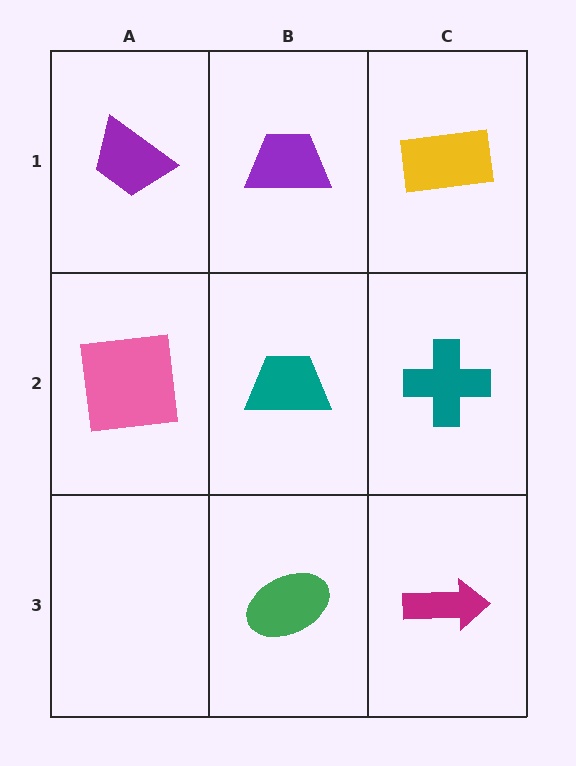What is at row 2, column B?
A teal trapezoid.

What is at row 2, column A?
A pink square.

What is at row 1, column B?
A purple trapezoid.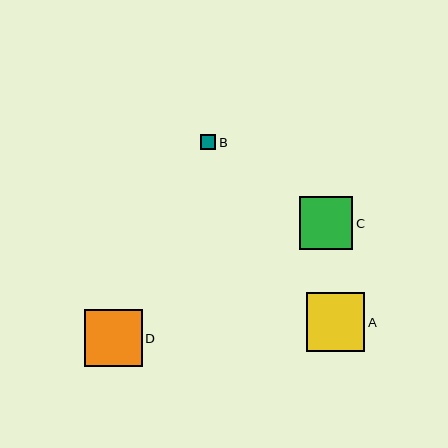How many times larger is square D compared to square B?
Square D is approximately 3.6 times the size of square B.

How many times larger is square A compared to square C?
Square A is approximately 1.1 times the size of square C.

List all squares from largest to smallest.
From largest to smallest: A, D, C, B.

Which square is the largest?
Square A is the largest with a size of approximately 59 pixels.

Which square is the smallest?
Square B is the smallest with a size of approximately 16 pixels.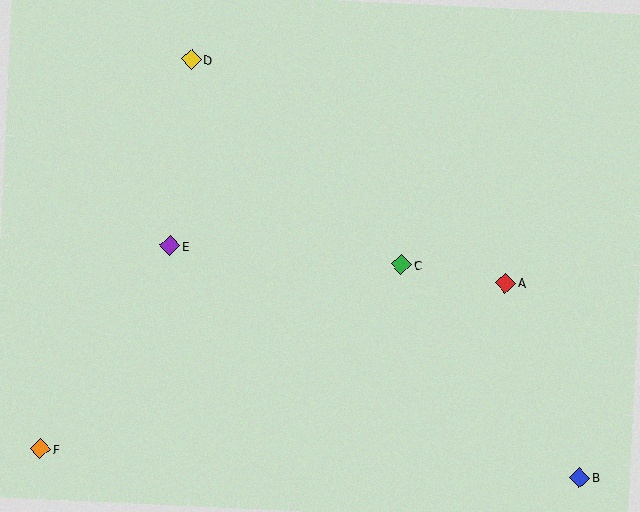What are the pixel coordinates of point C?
Point C is at (402, 264).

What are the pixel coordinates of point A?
Point A is at (506, 283).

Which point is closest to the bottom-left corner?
Point F is closest to the bottom-left corner.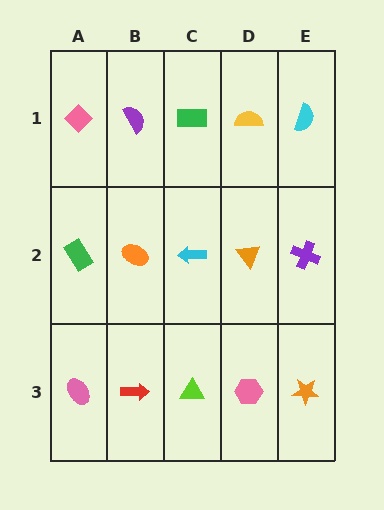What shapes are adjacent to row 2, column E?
A cyan semicircle (row 1, column E), an orange star (row 3, column E), an orange triangle (row 2, column D).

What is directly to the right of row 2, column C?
An orange triangle.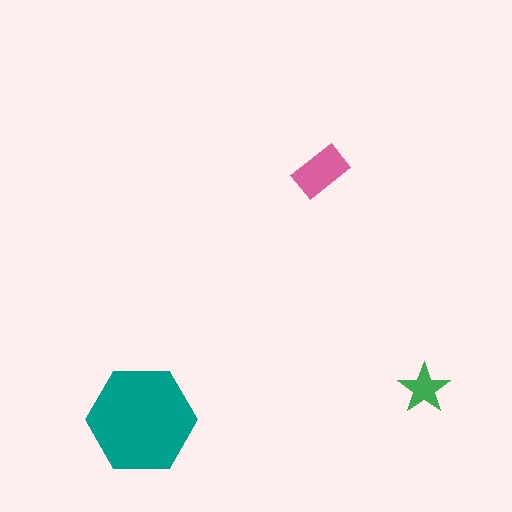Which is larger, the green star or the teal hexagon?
The teal hexagon.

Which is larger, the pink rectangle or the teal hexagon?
The teal hexagon.